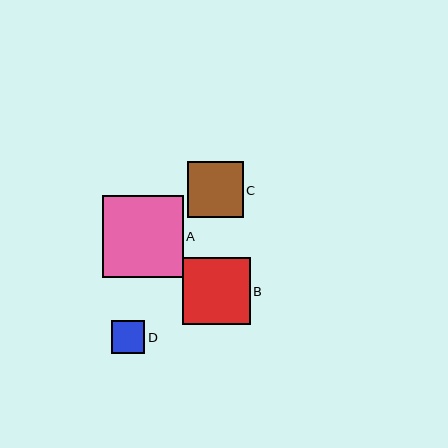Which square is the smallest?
Square D is the smallest with a size of approximately 33 pixels.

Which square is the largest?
Square A is the largest with a size of approximately 81 pixels.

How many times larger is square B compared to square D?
Square B is approximately 2.0 times the size of square D.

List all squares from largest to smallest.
From largest to smallest: A, B, C, D.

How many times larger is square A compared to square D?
Square A is approximately 2.5 times the size of square D.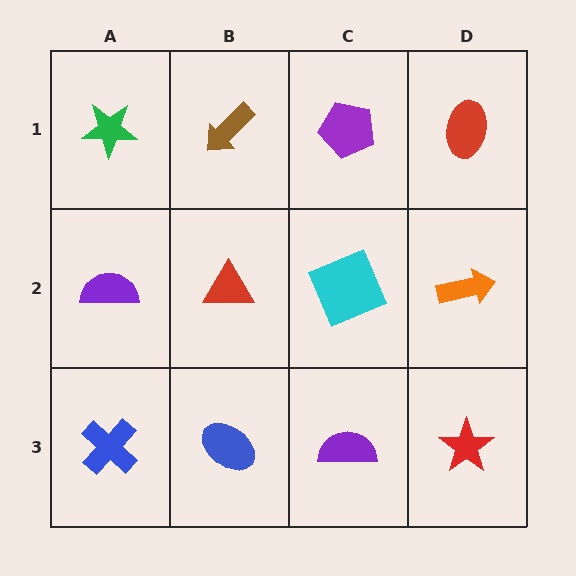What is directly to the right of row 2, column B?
A cyan square.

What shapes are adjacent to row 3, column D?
An orange arrow (row 2, column D), a purple semicircle (row 3, column C).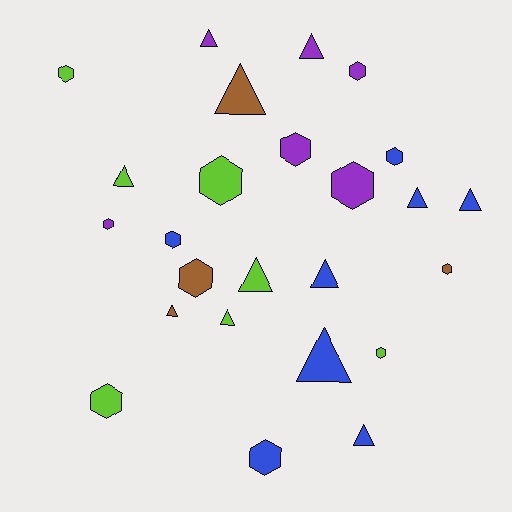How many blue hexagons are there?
There are 3 blue hexagons.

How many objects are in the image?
There are 25 objects.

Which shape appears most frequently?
Hexagon, with 13 objects.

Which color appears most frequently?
Blue, with 8 objects.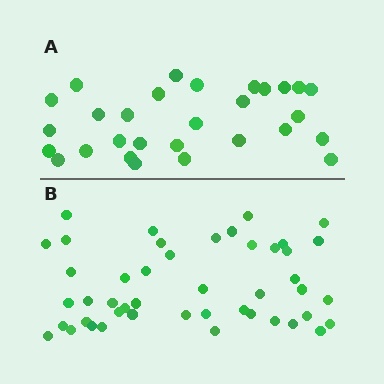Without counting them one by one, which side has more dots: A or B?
Region B (the bottom region) has more dots.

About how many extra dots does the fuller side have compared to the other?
Region B has approximately 15 more dots than region A.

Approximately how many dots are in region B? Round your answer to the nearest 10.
About 50 dots. (The exact count is 46, which rounds to 50.)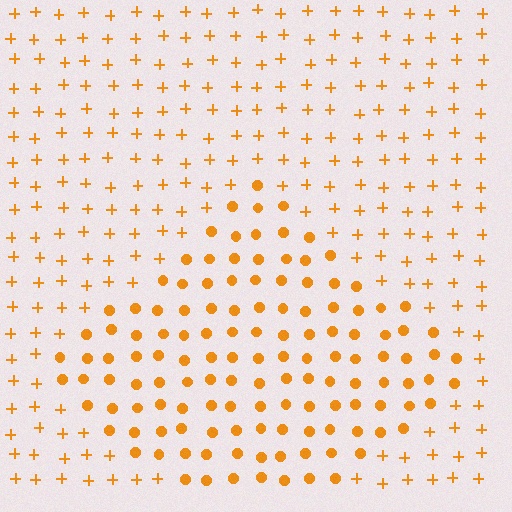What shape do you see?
I see a diamond.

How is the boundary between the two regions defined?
The boundary is defined by a change in element shape: circles inside vs. plus signs outside. All elements share the same color and spacing.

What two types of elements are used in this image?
The image uses circles inside the diamond region and plus signs outside it.